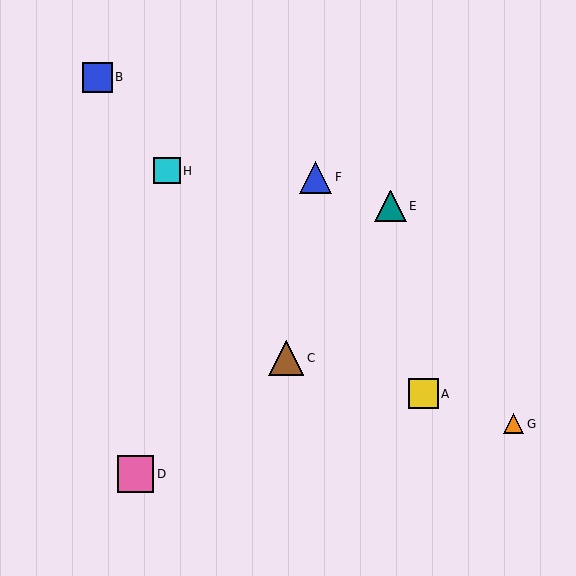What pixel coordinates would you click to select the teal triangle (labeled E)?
Click at (390, 206) to select the teal triangle E.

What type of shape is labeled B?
Shape B is a blue square.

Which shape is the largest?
The pink square (labeled D) is the largest.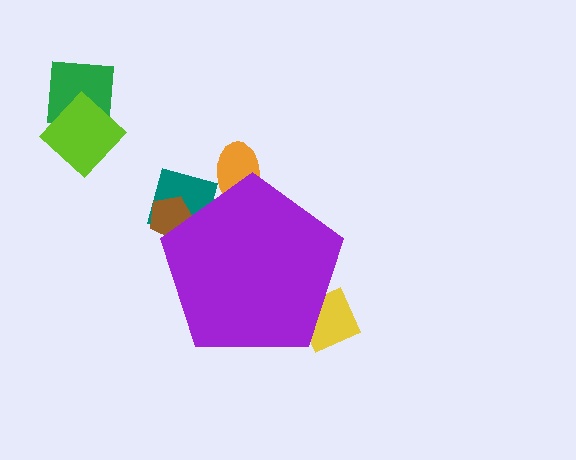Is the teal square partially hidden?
Yes, the teal square is partially hidden behind the purple pentagon.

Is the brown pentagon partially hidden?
Yes, the brown pentagon is partially hidden behind the purple pentagon.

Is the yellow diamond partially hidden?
Yes, the yellow diamond is partially hidden behind the purple pentagon.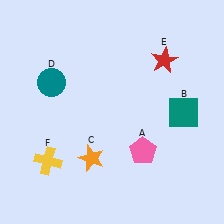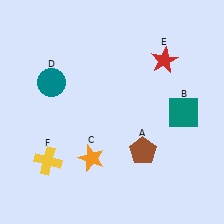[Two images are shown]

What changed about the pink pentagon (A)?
In Image 1, A is pink. In Image 2, it changed to brown.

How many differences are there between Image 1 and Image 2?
There is 1 difference between the two images.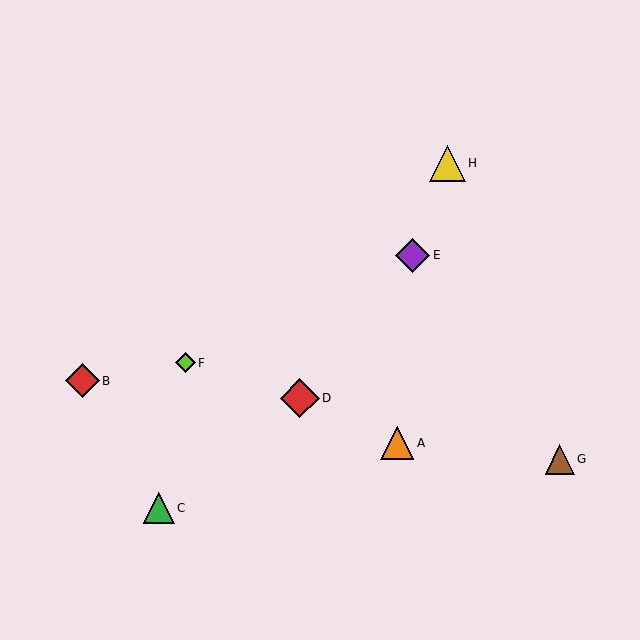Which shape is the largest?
The red diamond (labeled D) is the largest.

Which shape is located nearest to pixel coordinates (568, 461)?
The brown triangle (labeled G) at (560, 459) is nearest to that location.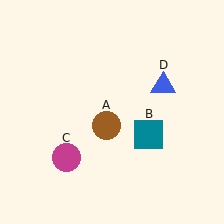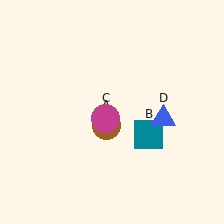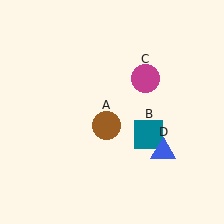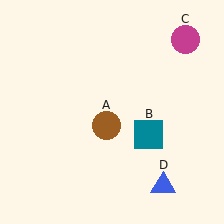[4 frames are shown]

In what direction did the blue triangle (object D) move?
The blue triangle (object D) moved down.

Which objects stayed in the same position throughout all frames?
Brown circle (object A) and teal square (object B) remained stationary.